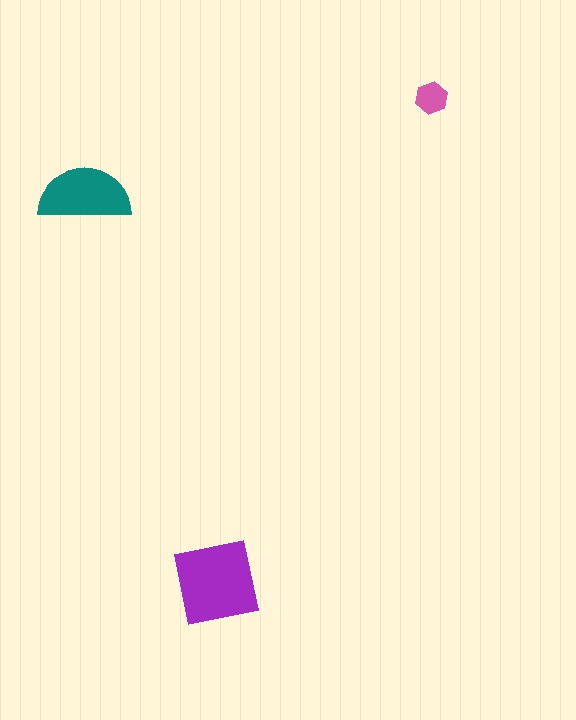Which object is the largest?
The purple square.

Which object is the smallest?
The pink hexagon.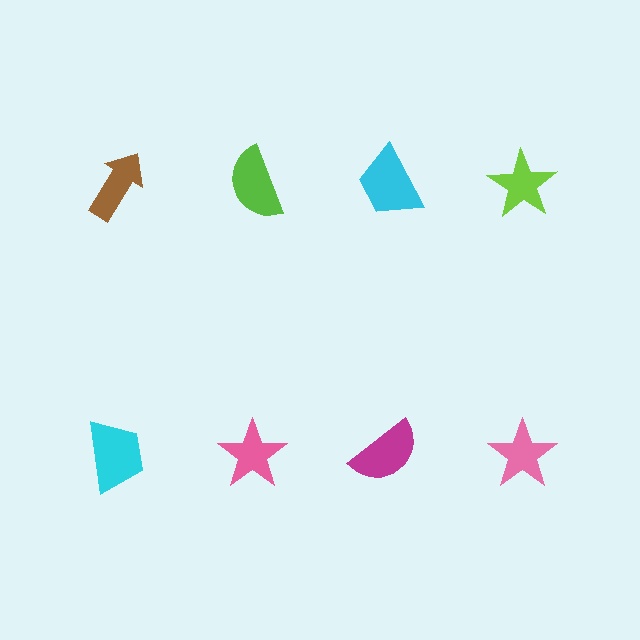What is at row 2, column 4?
A pink star.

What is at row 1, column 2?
A lime semicircle.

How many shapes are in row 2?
4 shapes.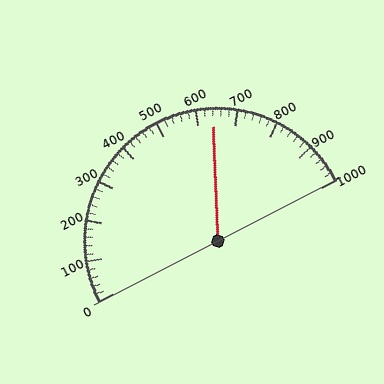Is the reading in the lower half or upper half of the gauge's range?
The reading is in the upper half of the range (0 to 1000).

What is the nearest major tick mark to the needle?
The nearest major tick mark is 600.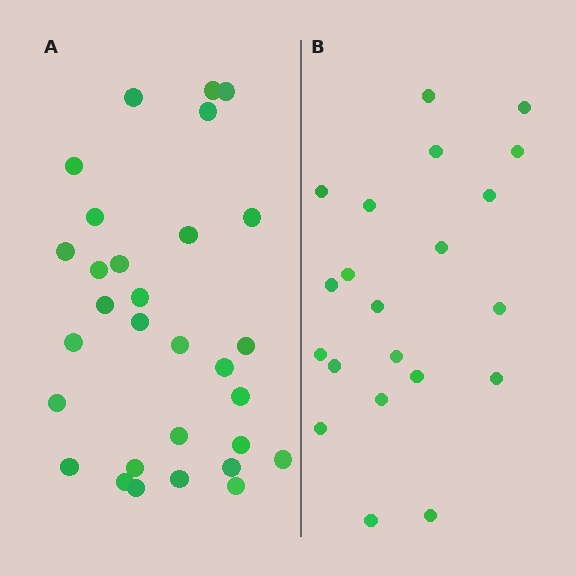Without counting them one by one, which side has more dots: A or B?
Region A (the left region) has more dots.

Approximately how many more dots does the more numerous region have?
Region A has roughly 8 or so more dots than region B.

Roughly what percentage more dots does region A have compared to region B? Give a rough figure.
About 45% more.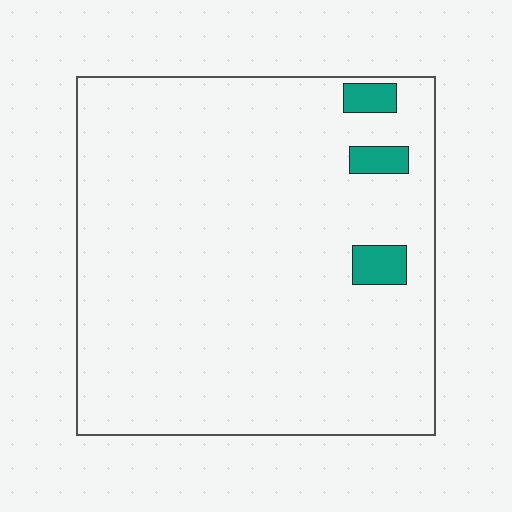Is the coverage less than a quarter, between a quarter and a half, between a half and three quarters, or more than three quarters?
Less than a quarter.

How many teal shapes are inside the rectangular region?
3.